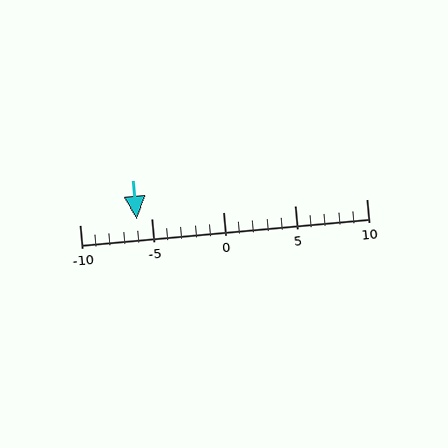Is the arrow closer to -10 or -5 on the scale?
The arrow is closer to -5.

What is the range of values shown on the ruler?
The ruler shows values from -10 to 10.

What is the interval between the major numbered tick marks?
The major tick marks are spaced 5 units apart.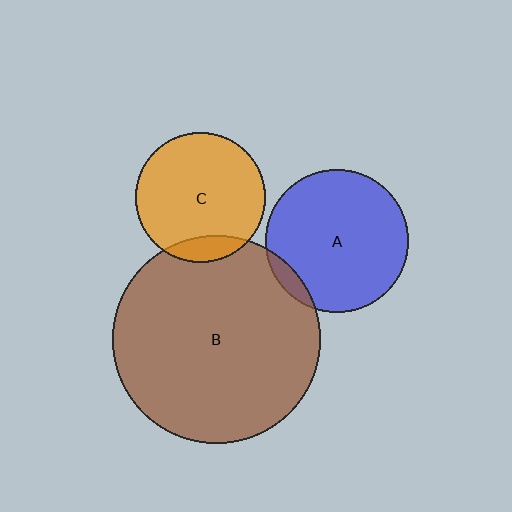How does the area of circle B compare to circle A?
Approximately 2.1 times.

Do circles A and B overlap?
Yes.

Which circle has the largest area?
Circle B (brown).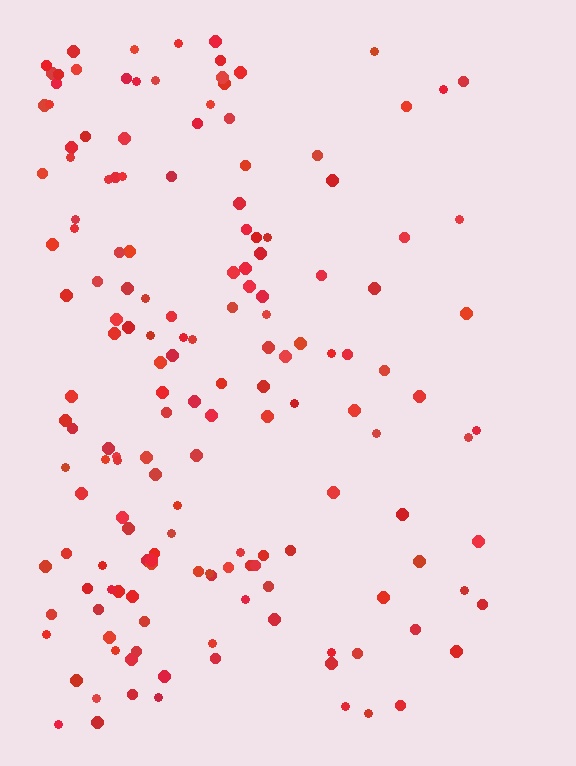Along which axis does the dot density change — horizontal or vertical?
Horizontal.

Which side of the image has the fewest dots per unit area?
The right.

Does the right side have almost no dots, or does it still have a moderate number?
Still a moderate number, just noticeably fewer than the left.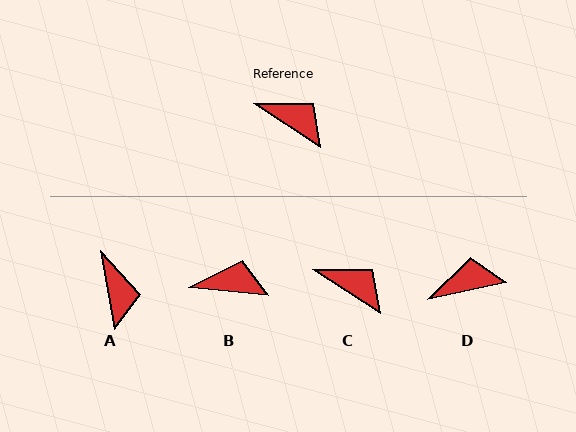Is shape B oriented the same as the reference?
No, it is off by about 27 degrees.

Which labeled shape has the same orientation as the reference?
C.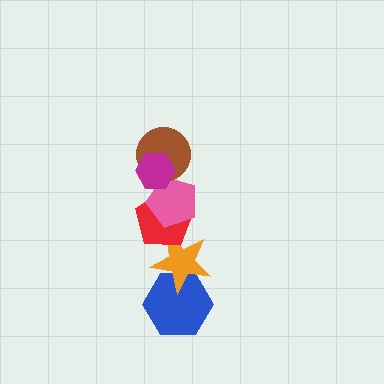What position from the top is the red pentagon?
The red pentagon is 4th from the top.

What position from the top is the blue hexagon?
The blue hexagon is 6th from the top.